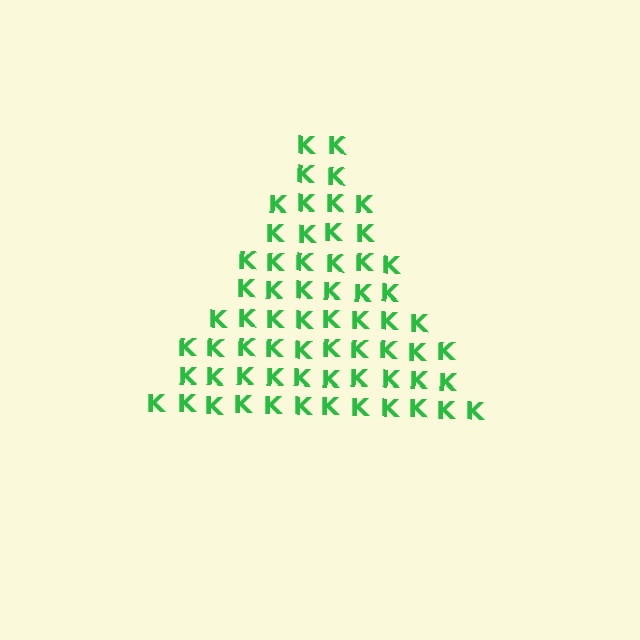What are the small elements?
The small elements are letter K's.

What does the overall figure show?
The overall figure shows a triangle.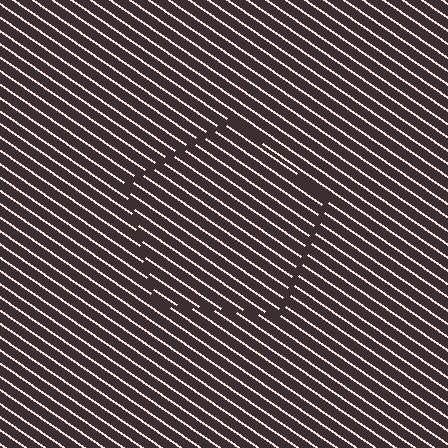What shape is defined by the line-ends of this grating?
An illusory pentagon. The interior of the shape contains the same grating, shifted by half a period — the contour is defined by the phase discontinuity where line-ends from the inner and outer gratings abut.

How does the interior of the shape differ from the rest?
The interior of the shape contains the same grating, shifted by half a period — the contour is defined by the phase discontinuity where line-ends from the inner and outer gratings abut.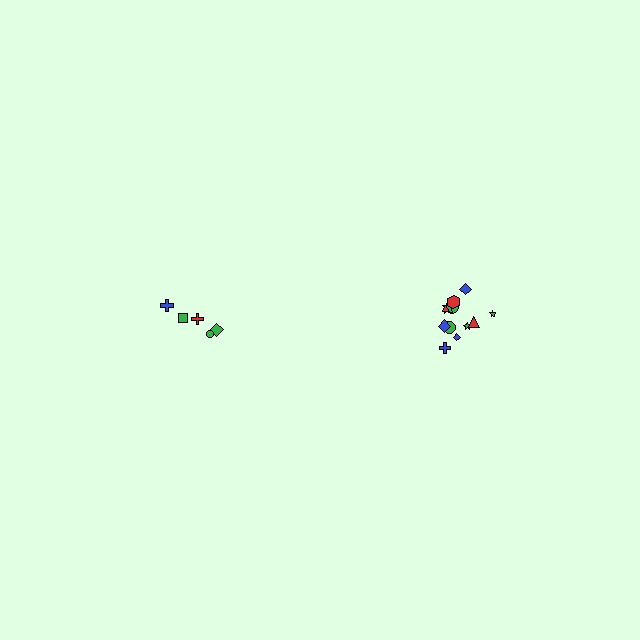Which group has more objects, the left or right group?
The right group.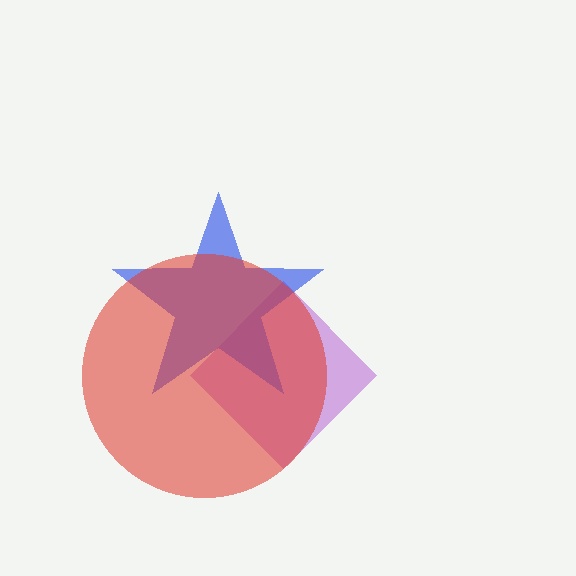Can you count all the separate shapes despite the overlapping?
Yes, there are 3 separate shapes.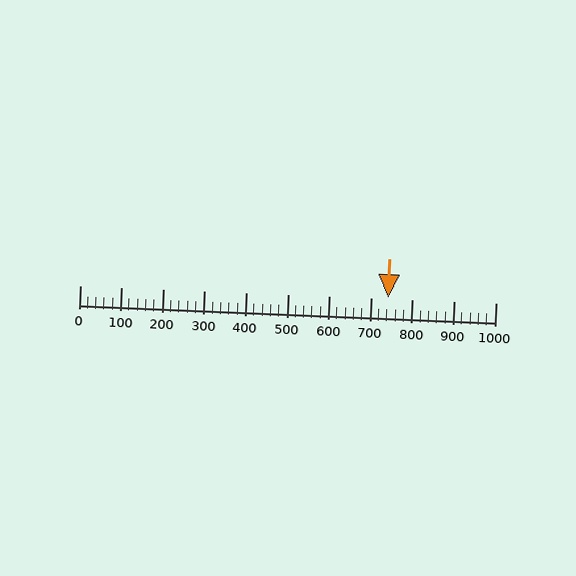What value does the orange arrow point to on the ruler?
The orange arrow points to approximately 740.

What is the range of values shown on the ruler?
The ruler shows values from 0 to 1000.